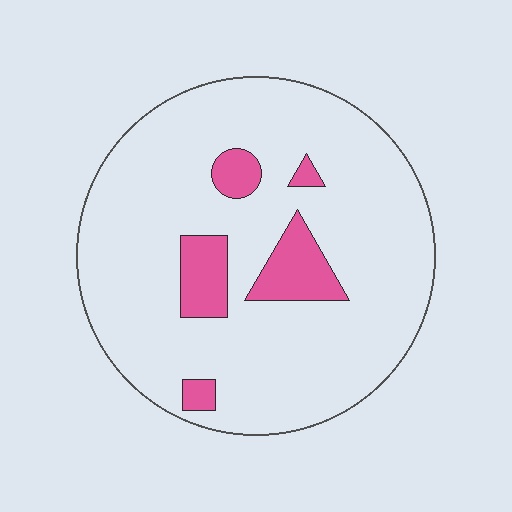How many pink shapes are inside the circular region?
5.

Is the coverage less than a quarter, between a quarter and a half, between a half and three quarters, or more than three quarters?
Less than a quarter.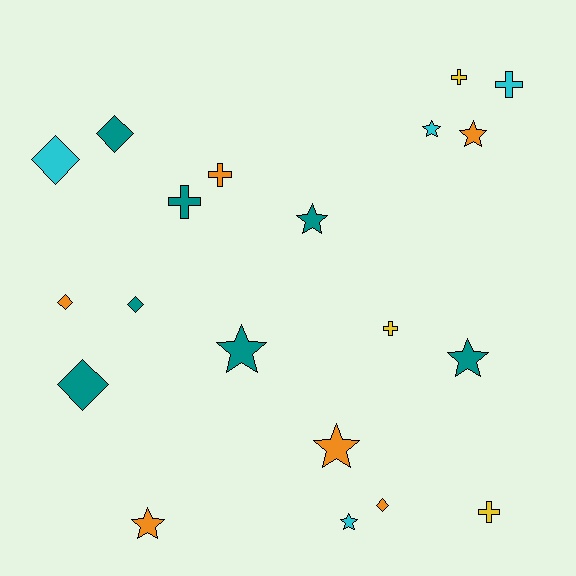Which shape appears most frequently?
Star, with 8 objects.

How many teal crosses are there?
There is 1 teal cross.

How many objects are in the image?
There are 20 objects.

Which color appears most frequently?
Teal, with 7 objects.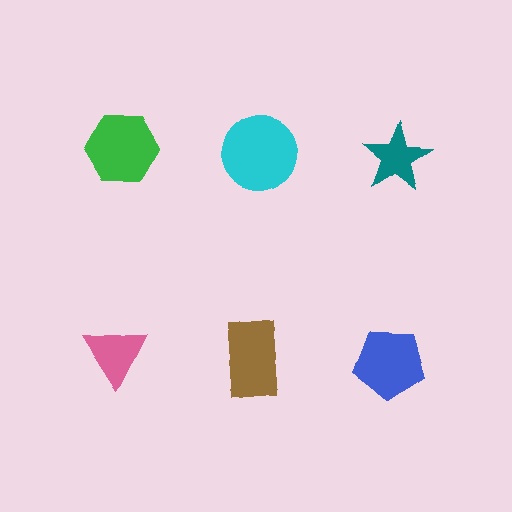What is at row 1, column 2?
A cyan circle.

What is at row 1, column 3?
A teal star.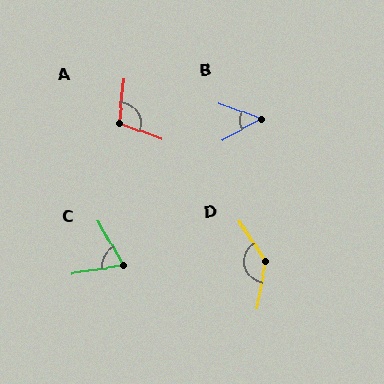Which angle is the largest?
D, at approximately 137 degrees.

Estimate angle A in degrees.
Approximately 105 degrees.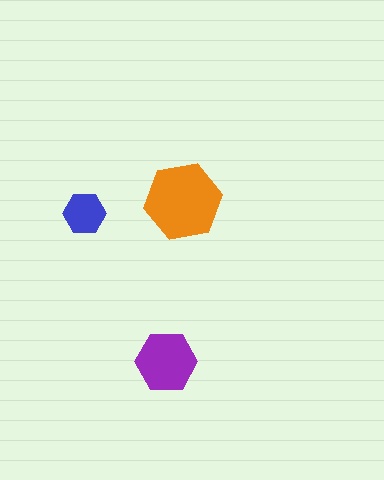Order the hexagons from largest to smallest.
the orange one, the purple one, the blue one.